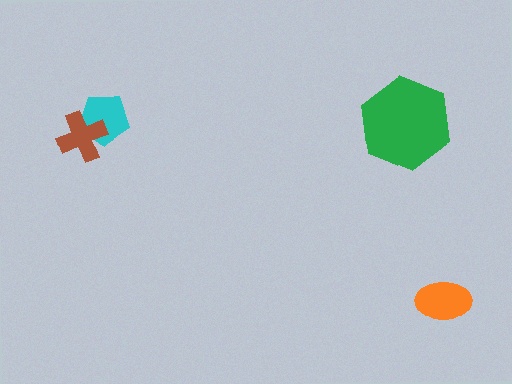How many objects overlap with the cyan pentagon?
1 object overlaps with the cyan pentagon.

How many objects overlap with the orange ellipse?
0 objects overlap with the orange ellipse.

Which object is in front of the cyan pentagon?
The brown cross is in front of the cyan pentagon.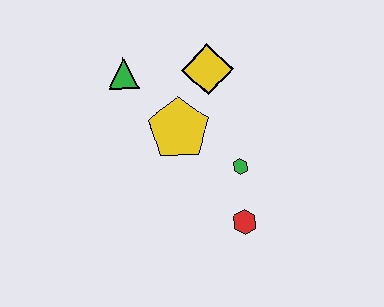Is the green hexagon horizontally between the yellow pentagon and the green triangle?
No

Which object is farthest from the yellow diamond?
The red hexagon is farthest from the yellow diamond.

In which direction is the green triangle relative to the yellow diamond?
The green triangle is to the left of the yellow diamond.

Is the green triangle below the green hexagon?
No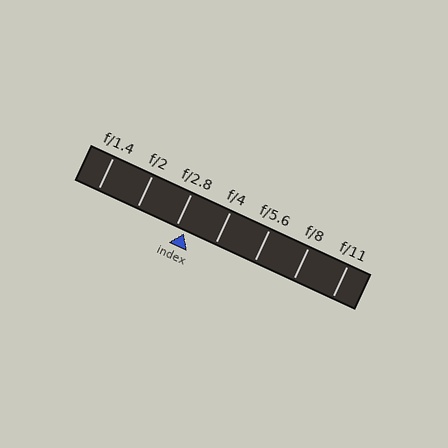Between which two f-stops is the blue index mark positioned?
The index mark is between f/2.8 and f/4.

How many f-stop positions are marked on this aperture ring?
There are 7 f-stop positions marked.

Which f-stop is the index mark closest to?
The index mark is closest to f/2.8.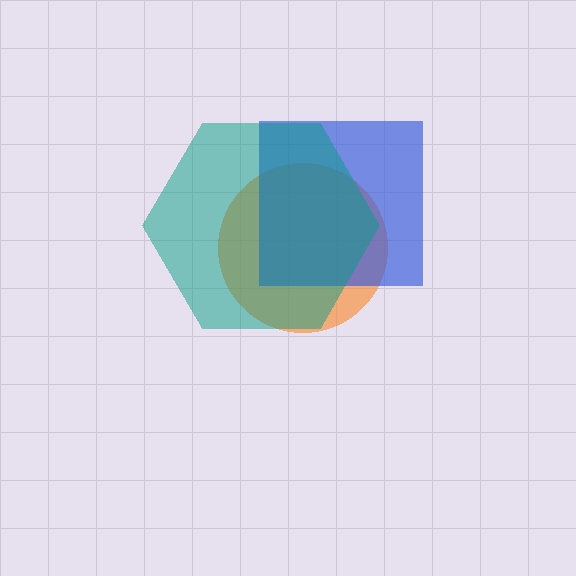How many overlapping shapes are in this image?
There are 3 overlapping shapes in the image.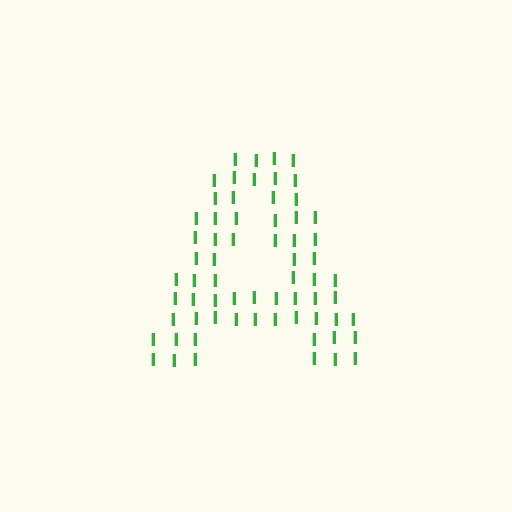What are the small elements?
The small elements are letter I's.